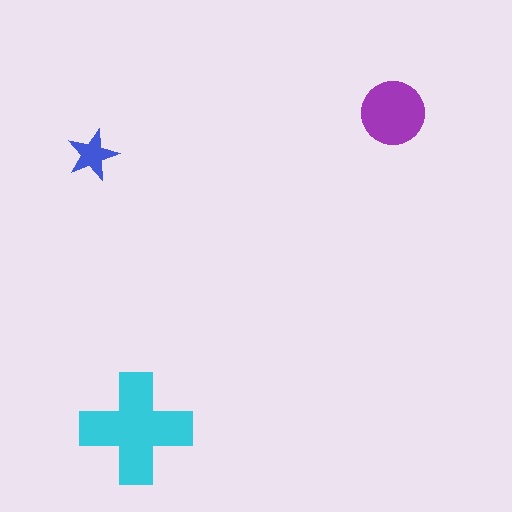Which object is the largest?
The cyan cross.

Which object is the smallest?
The blue star.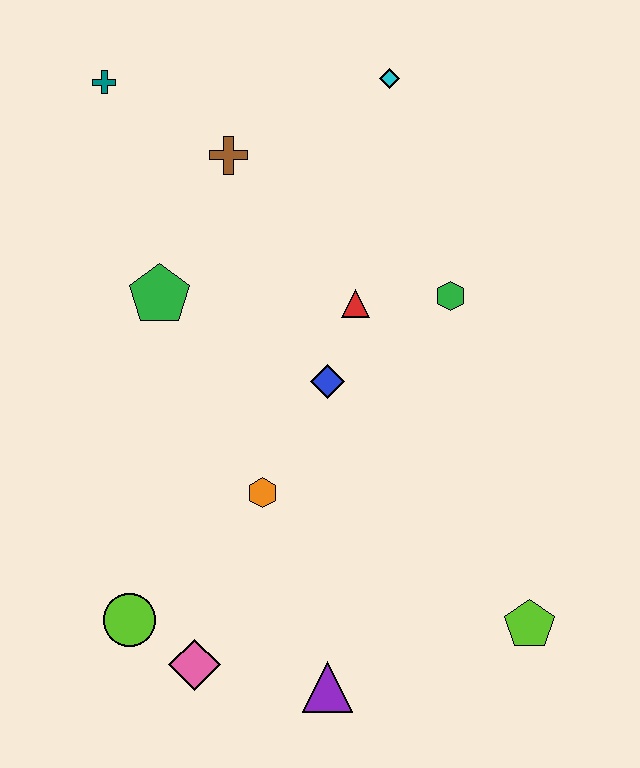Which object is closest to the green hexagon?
The red triangle is closest to the green hexagon.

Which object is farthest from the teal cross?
The lime pentagon is farthest from the teal cross.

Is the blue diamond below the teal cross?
Yes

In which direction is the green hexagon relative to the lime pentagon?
The green hexagon is above the lime pentagon.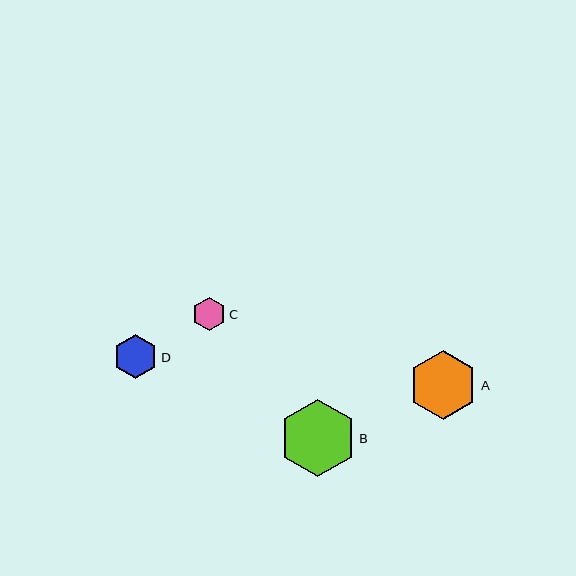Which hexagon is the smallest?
Hexagon C is the smallest with a size of approximately 33 pixels.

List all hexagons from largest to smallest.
From largest to smallest: B, A, D, C.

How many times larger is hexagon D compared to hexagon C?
Hexagon D is approximately 1.3 times the size of hexagon C.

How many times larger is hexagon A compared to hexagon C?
Hexagon A is approximately 2.1 times the size of hexagon C.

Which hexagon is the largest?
Hexagon B is the largest with a size of approximately 77 pixels.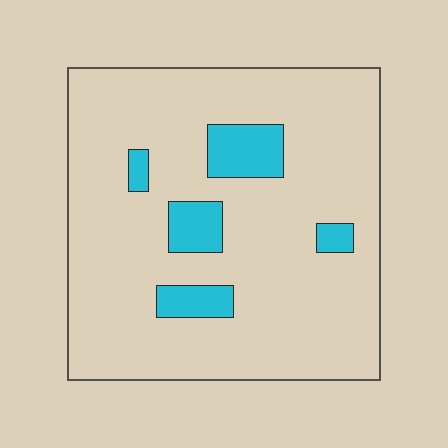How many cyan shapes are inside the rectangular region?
5.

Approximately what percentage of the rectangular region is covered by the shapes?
Approximately 10%.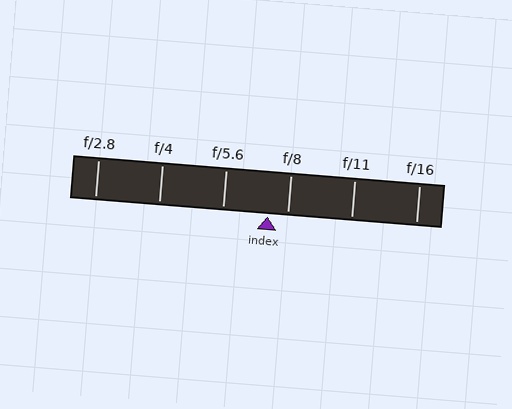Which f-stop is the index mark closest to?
The index mark is closest to f/8.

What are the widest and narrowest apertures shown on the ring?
The widest aperture shown is f/2.8 and the narrowest is f/16.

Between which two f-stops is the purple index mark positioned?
The index mark is between f/5.6 and f/8.